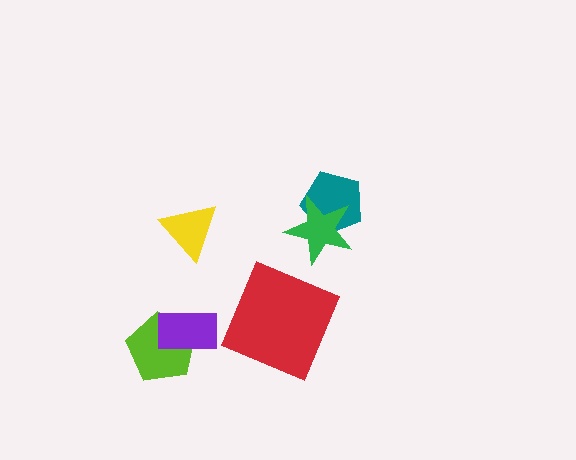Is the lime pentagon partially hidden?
Yes, it is partially covered by another shape.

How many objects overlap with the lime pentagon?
1 object overlaps with the lime pentagon.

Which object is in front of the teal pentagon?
The green star is in front of the teal pentagon.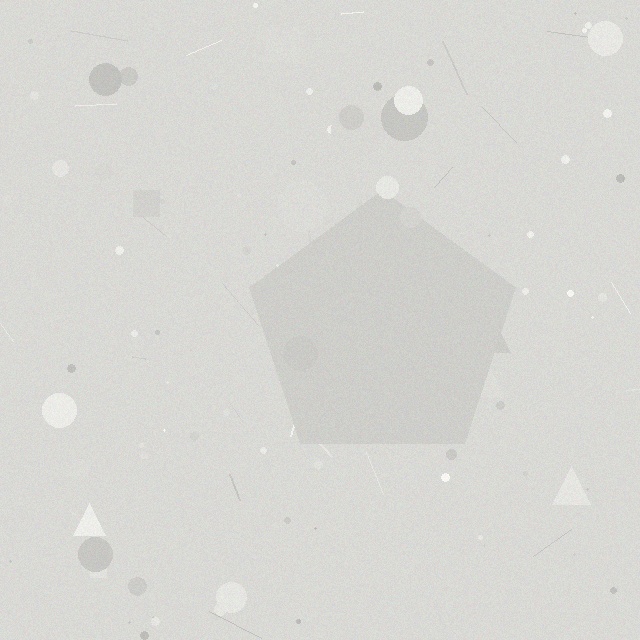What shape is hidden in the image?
A pentagon is hidden in the image.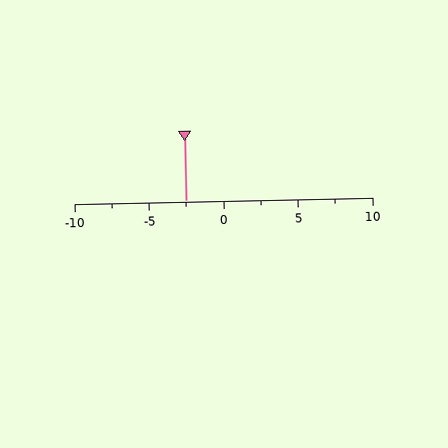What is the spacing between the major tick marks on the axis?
The major ticks are spaced 5 apart.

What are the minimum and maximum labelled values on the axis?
The axis runs from -10 to 10.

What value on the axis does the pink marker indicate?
The marker indicates approximately -2.5.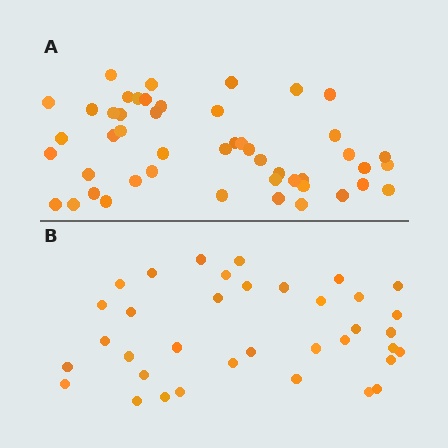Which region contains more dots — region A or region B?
Region A (the top region) has more dots.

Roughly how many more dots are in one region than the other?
Region A has roughly 12 or so more dots than region B.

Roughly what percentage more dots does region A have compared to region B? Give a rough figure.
About 35% more.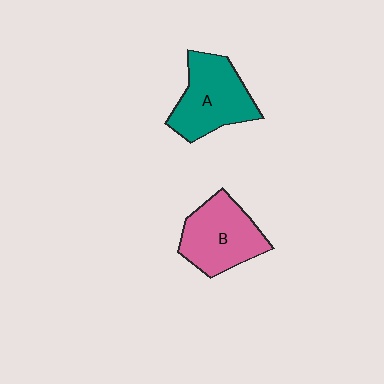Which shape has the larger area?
Shape A (teal).